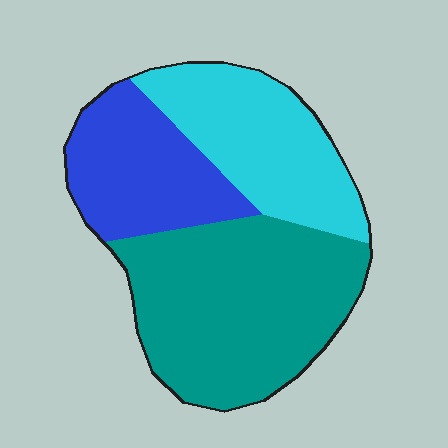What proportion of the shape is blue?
Blue takes up about one quarter (1/4) of the shape.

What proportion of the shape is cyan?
Cyan covers roughly 30% of the shape.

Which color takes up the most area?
Teal, at roughly 45%.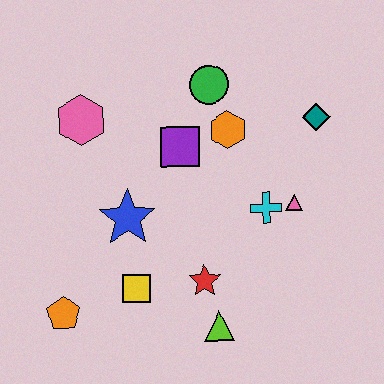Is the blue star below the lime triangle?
No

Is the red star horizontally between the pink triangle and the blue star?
Yes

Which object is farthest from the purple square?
The orange pentagon is farthest from the purple square.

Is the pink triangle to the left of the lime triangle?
No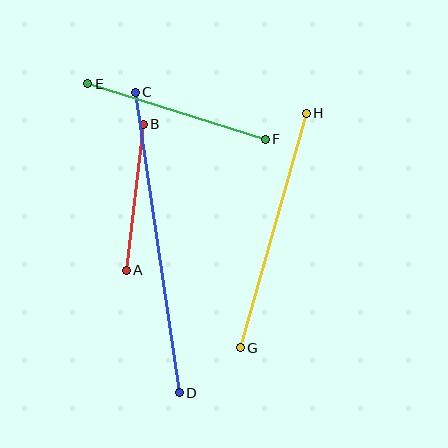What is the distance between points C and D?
The distance is approximately 304 pixels.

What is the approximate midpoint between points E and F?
The midpoint is at approximately (176, 112) pixels.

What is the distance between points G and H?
The distance is approximately 244 pixels.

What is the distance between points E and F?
The distance is approximately 186 pixels.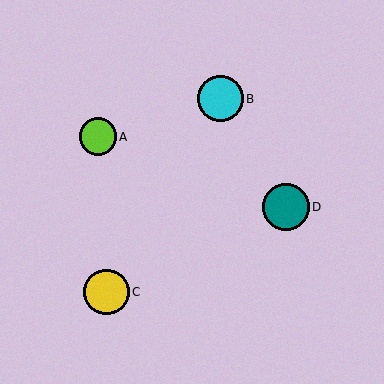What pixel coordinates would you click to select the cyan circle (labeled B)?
Click at (220, 99) to select the cyan circle B.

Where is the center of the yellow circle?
The center of the yellow circle is at (106, 292).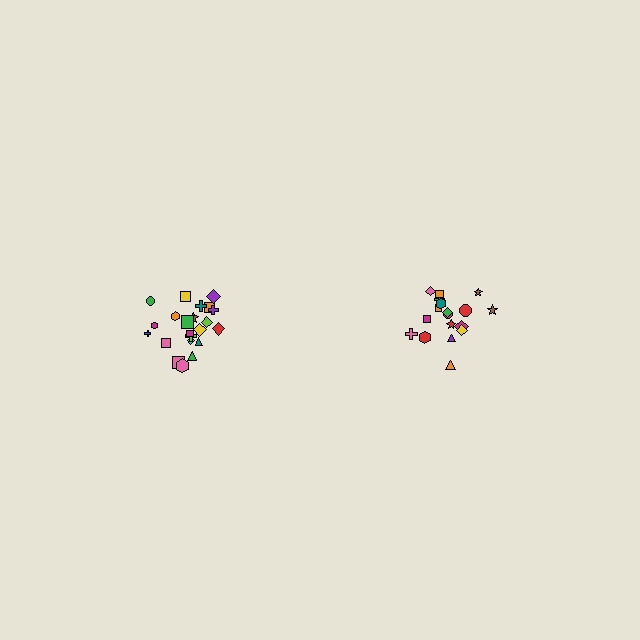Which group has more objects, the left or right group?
The left group.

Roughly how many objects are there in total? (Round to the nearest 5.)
Roughly 40 objects in total.